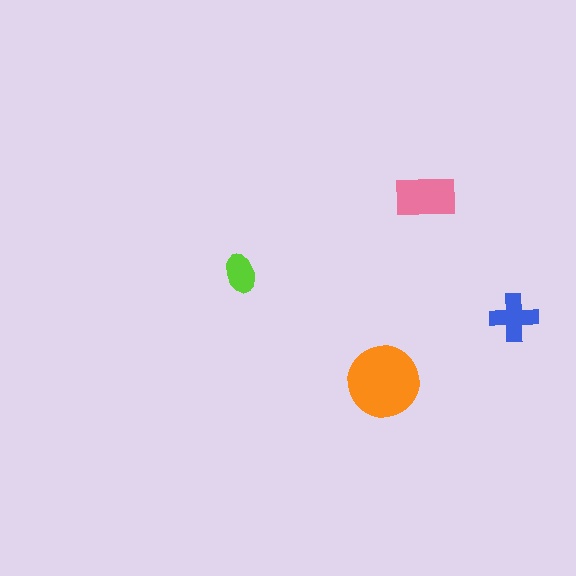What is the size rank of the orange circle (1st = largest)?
1st.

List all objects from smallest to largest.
The lime ellipse, the blue cross, the pink rectangle, the orange circle.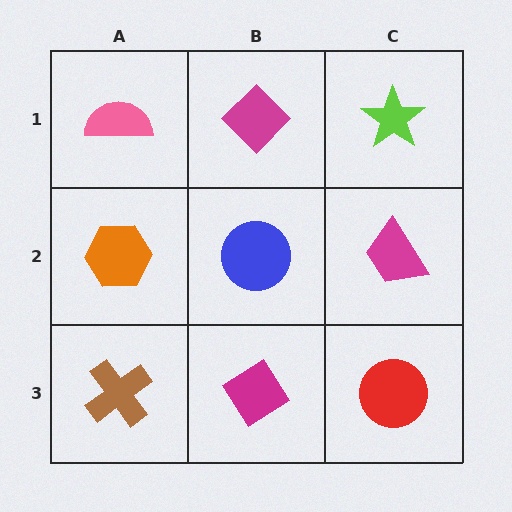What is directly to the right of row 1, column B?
A lime star.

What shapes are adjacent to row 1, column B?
A blue circle (row 2, column B), a pink semicircle (row 1, column A), a lime star (row 1, column C).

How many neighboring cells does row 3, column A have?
2.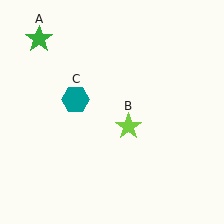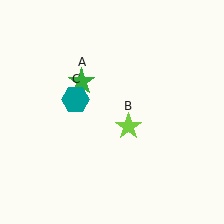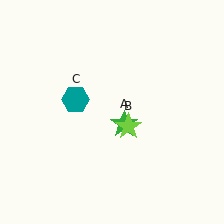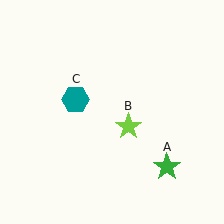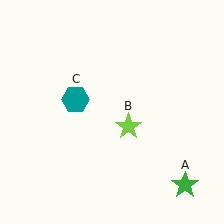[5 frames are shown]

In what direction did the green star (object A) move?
The green star (object A) moved down and to the right.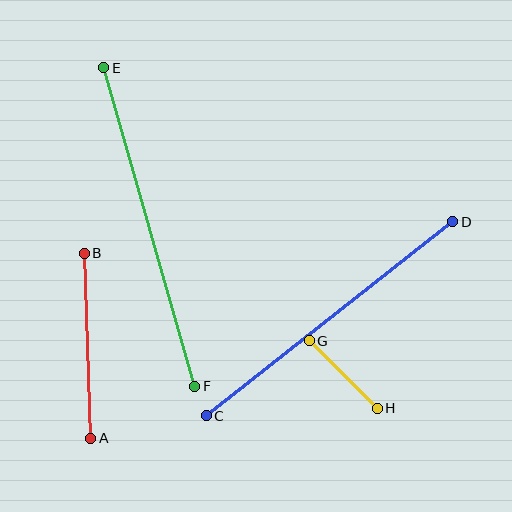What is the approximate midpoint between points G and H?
The midpoint is at approximately (343, 375) pixels.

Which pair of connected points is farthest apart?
Points E and F are farthest apart.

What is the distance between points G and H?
The distance is approximately 96 pixels.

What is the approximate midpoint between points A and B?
The midpoint is at approximately (88, 346) pixels.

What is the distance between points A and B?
The distance is approximately 185 pixels.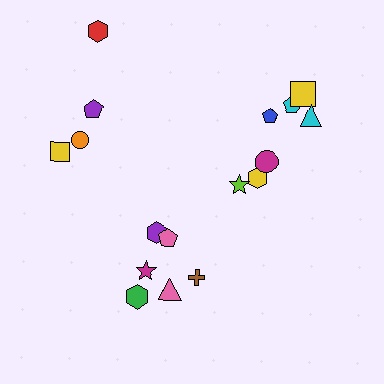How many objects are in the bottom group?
There are 6 objects.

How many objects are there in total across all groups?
There are 17 objects.